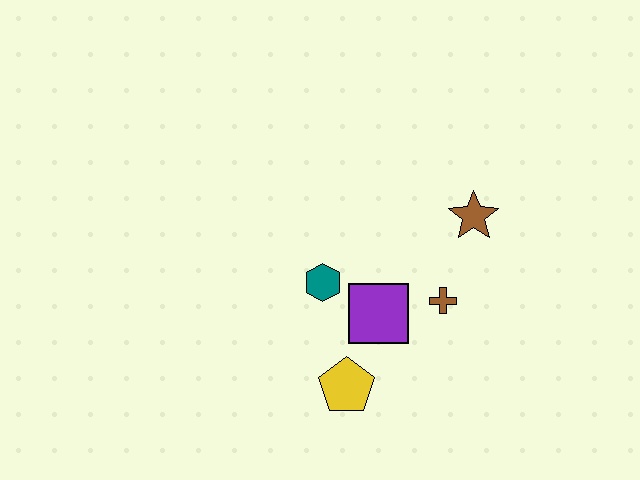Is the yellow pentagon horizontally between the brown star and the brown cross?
No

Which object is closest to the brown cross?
The purple square is closest to the brown cross.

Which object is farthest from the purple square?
The brown star is farthest from the purple square.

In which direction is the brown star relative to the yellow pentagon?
The brown star is above the yellow pentagon.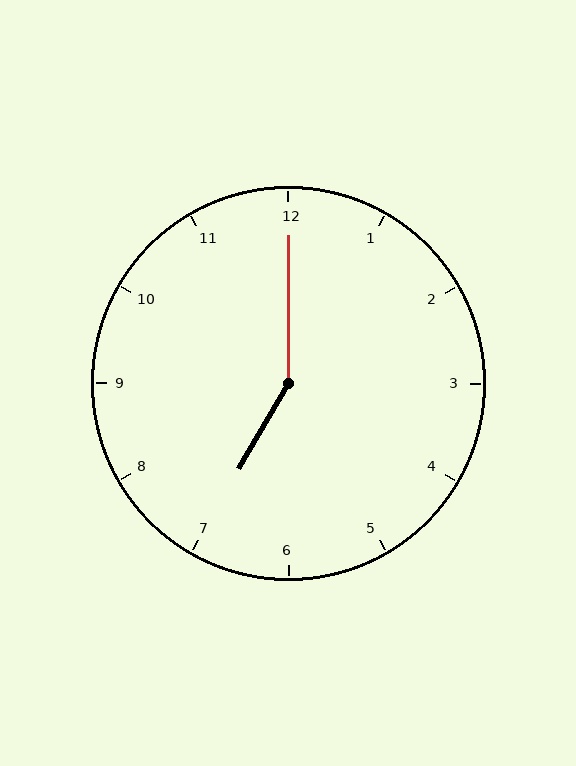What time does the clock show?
7:00.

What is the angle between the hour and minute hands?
Approximately 150 degrees.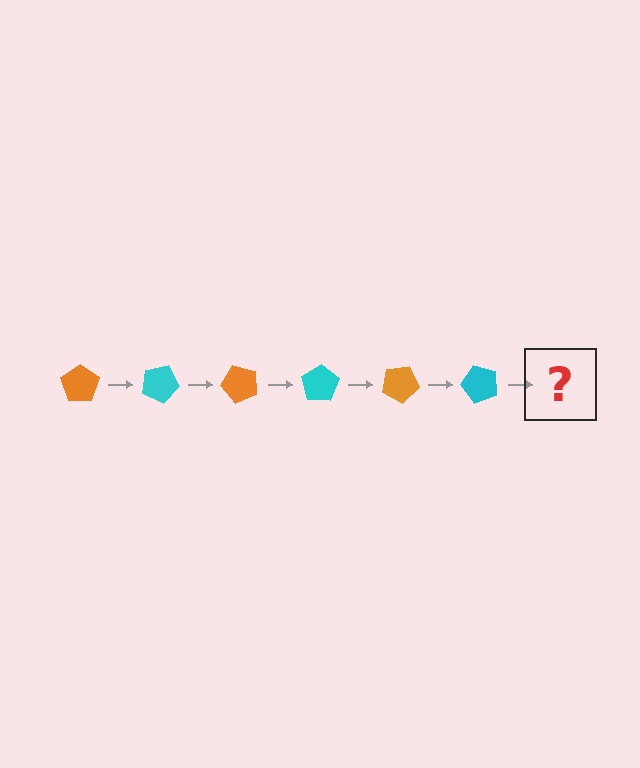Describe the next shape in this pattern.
It should be an orange pentagon, rotated 150 degrees from the start.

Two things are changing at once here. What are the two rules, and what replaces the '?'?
The two rules are that it rotates 25 degrees each step and the color cycles through orange and cyan. The '?' should be an orange pentagon, rotated 150 degrees from the start.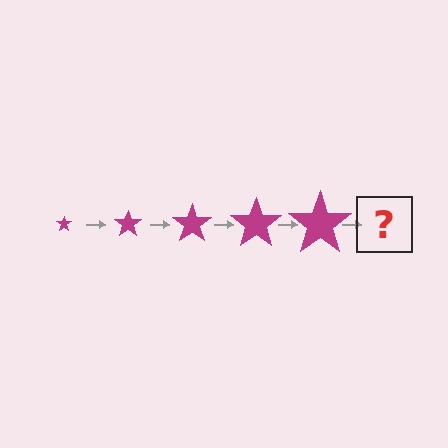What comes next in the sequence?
The next element should be a magenta star, larger than the previous one.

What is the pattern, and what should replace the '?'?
The pattern is that the star gets progressively larger each step. The '?' should be a magenta star, larger than the previous one.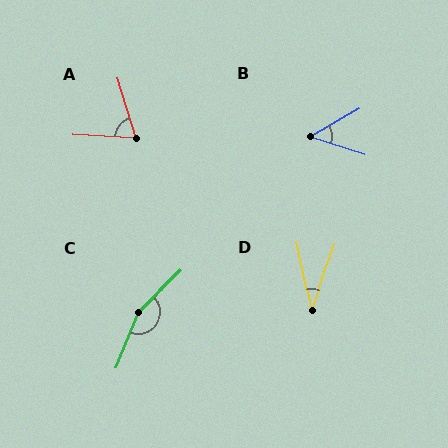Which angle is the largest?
C, at approximately 155 degrees.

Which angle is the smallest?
D, at approximately 31 degrees.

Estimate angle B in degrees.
Approximately 48 degrees.